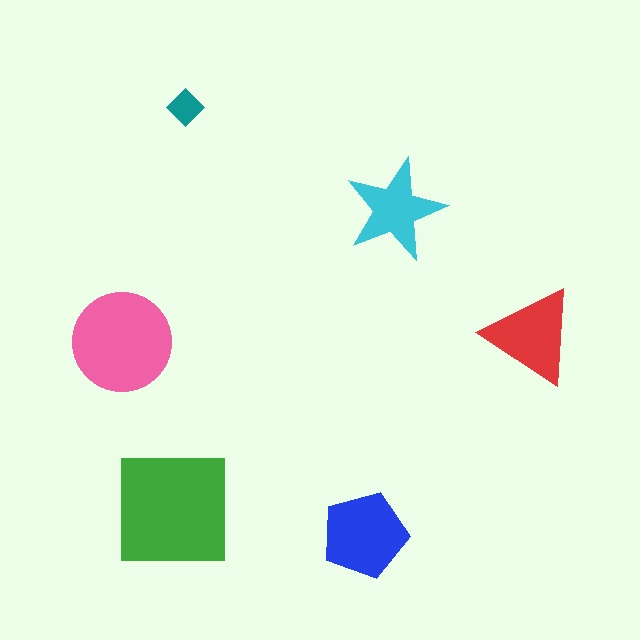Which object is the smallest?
The teal diamond.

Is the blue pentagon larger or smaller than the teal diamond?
Larger.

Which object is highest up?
The teal diamond is topmost.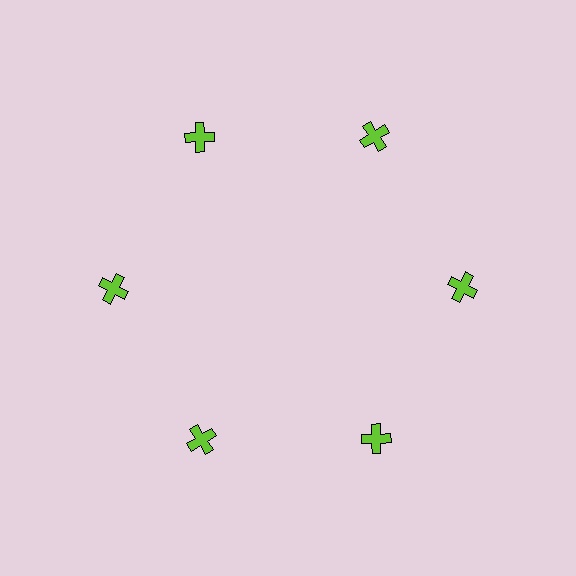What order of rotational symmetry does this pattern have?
This pattern has 6-fold rotational symmetry.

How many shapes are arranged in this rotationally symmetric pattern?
There are 6 shapes, arranged in 6 groups of 1.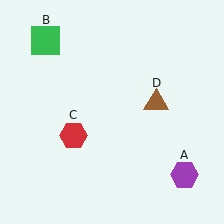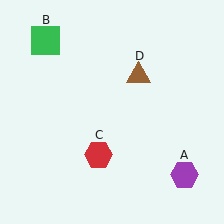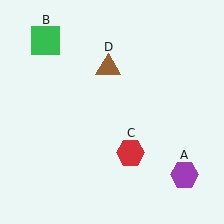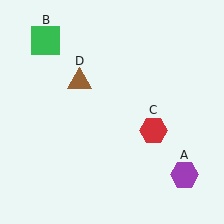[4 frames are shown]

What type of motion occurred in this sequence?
The red hexagon (object C), brown triangle (object D) rotated counterclockwise around the center of the scene.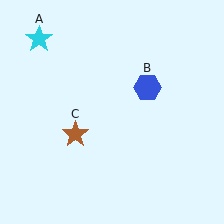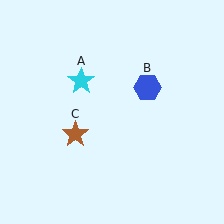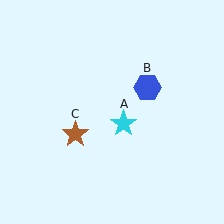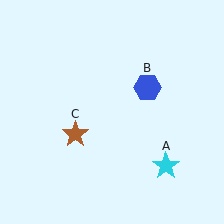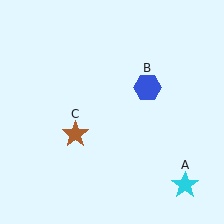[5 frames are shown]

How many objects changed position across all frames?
1 object changed position: cyan star (object A).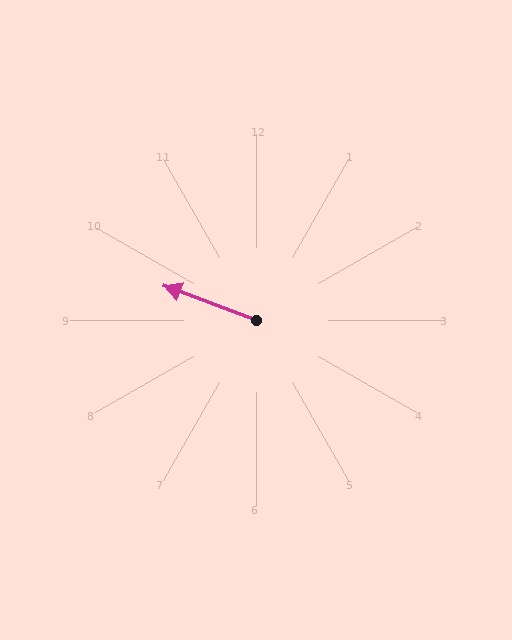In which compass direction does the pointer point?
West.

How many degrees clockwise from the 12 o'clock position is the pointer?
Approximately 291 degrees.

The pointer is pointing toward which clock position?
Roughly 10 o'clock.